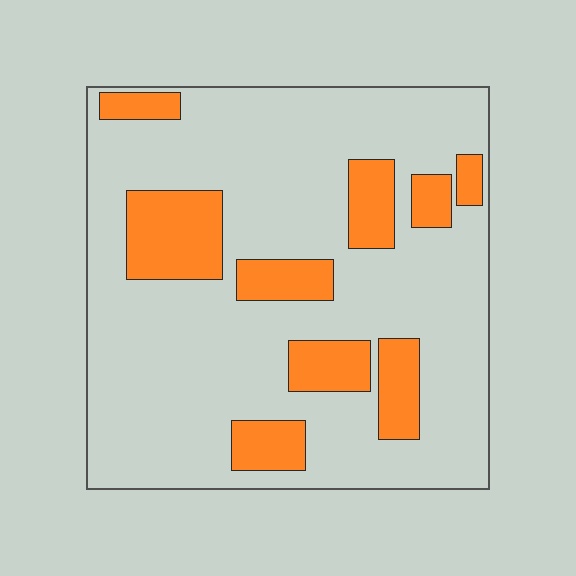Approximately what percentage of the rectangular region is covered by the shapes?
Approximately 20%.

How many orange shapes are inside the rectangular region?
9.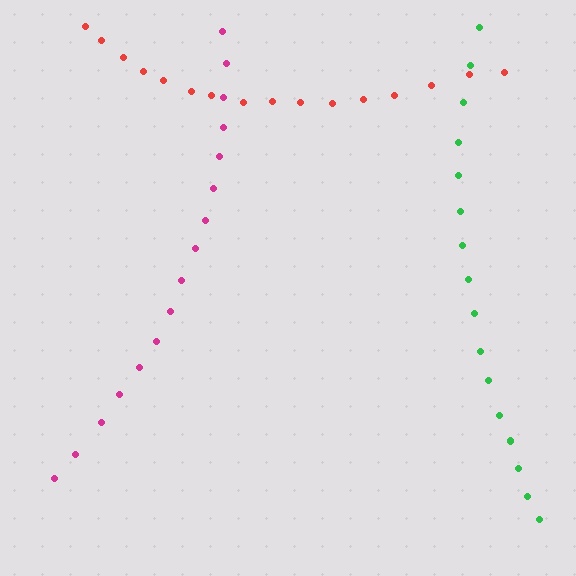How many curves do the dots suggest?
There are 3 distinct paths.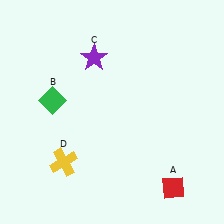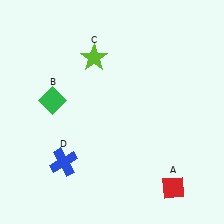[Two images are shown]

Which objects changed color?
C changed from purple to lime. D changed from yellow to blue.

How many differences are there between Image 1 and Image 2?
There are 2 differences between the two images.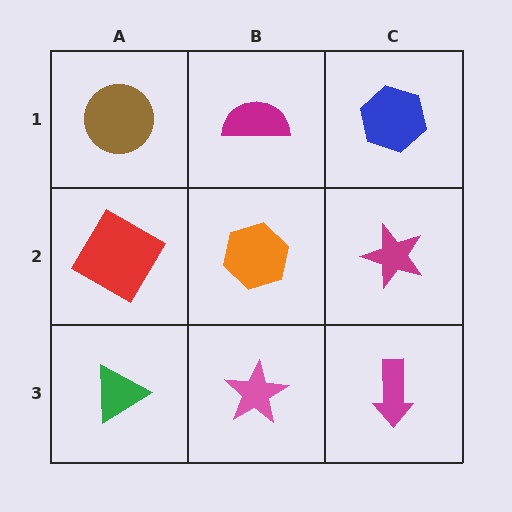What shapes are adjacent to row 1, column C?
A magenta star (row 2, column C), a magenta semicircle (row 1, column B).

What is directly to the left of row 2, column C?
An orange hexagon.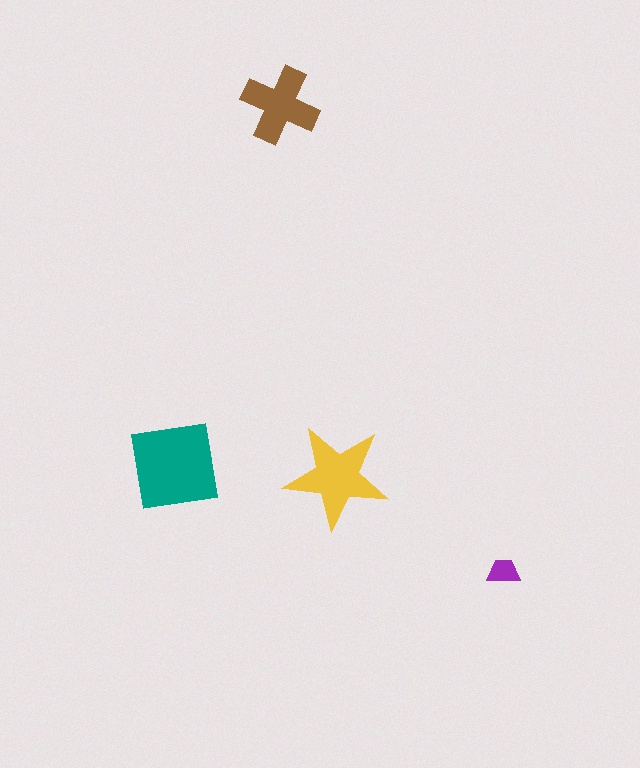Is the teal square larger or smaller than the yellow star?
Larger.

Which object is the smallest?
The purple trapezoid.